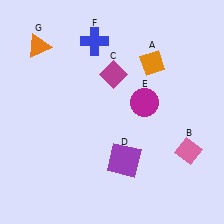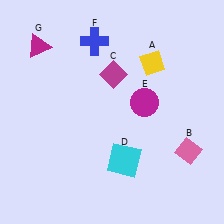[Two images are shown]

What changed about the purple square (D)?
In Image 1, D is purple. In Image 2, it changed to cyan.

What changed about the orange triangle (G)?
In Image 1, G is orange. In Image 2, it changed to magenta.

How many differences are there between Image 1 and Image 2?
There are 3 differences between the two images.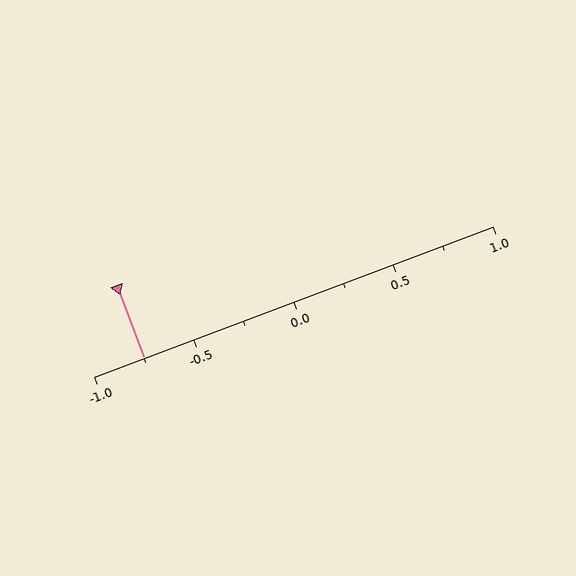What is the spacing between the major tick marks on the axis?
The major ticks are spaced 0.5 apart.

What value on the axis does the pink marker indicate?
The marker indicates approximately -0.75.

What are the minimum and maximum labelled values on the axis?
The axis runs from -1.0 to 1.0.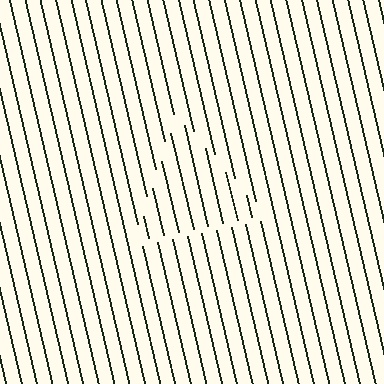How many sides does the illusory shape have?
3 sides — the line-ends trace a triangle.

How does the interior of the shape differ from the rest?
The interior of the shape contains the same grating, shifted by half a period — the contour is defined by the phase discontinuity where line-ends from the inner and outer gratings abut.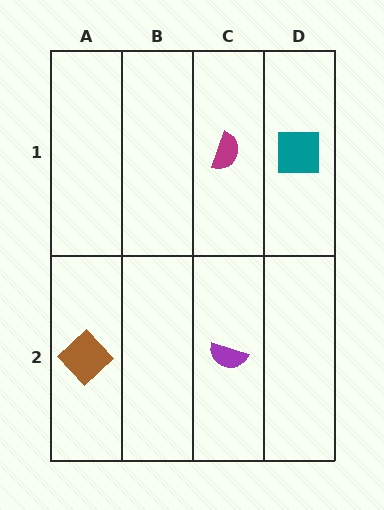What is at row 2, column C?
A purple semicircle.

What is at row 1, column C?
A magenta semicircle.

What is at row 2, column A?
A brown diamond.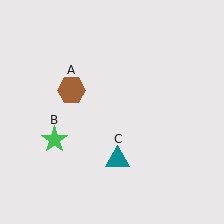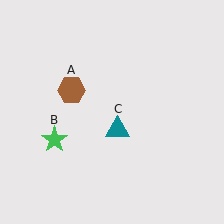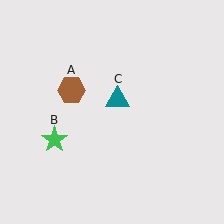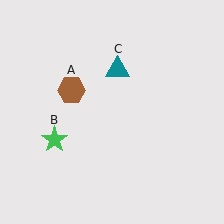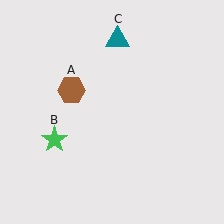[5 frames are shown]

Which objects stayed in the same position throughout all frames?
Brown hexagon (object A) and green star (object B) remained stationary.